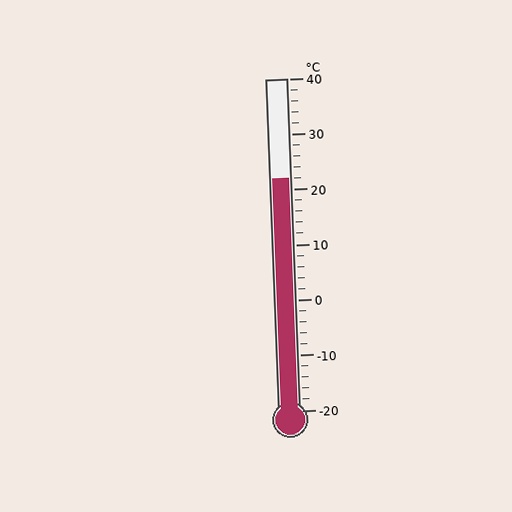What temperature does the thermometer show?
The thermometer shows approximately 22°C.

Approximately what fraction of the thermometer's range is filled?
The thermometer is filled to approximately 70% of its range.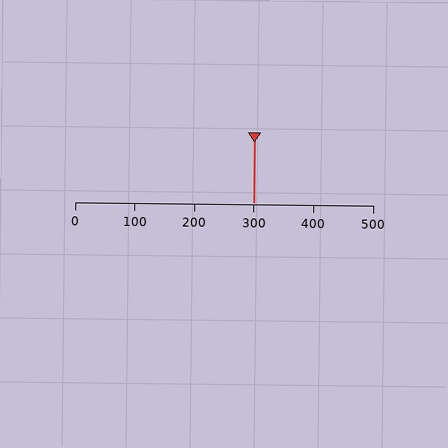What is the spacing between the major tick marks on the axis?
The major ticks are spaced 100 apart.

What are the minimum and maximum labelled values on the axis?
The axis runs from 0 to 500.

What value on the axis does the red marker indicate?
The marker indicates approximately 300.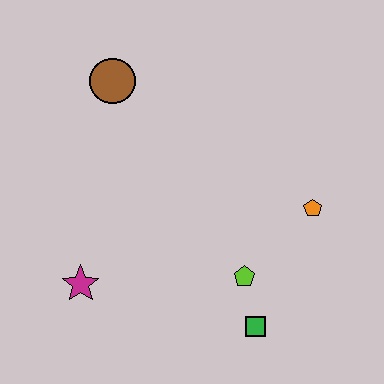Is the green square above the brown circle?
No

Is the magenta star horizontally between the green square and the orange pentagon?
No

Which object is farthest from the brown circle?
The green square is farthest from the brown circle.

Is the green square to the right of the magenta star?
Yes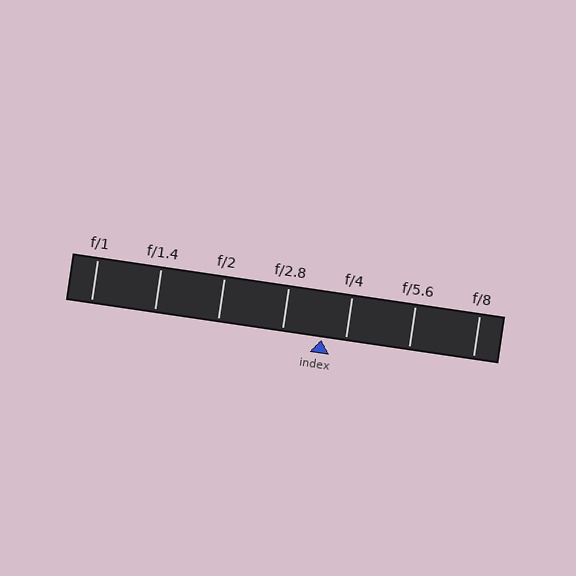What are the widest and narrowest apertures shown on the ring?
The widest aperture shown is f/1 and the narrowest is f/8.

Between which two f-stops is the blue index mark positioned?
The index mark is between f/2.8 and f/4.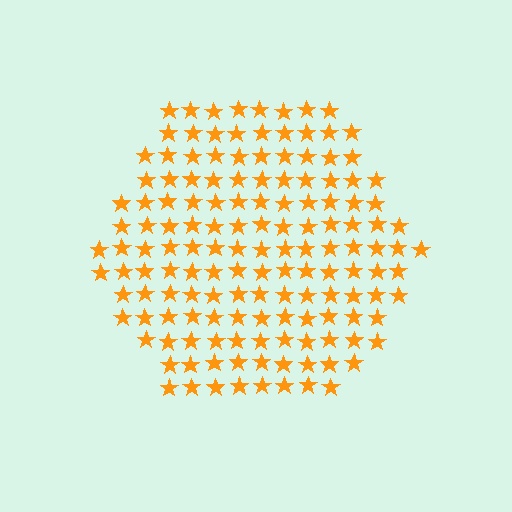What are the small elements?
The small elements are stars.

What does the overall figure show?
The overall figure shows a hexagon.